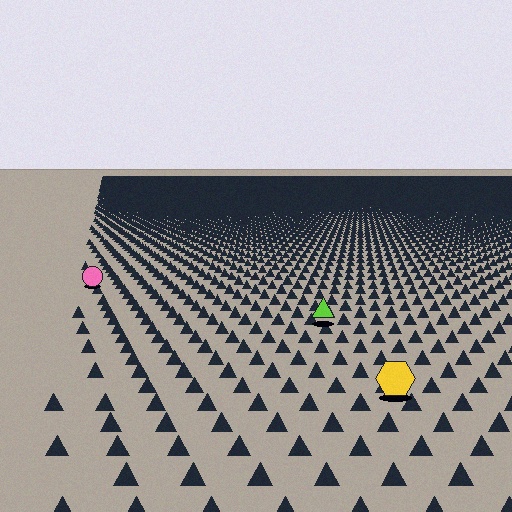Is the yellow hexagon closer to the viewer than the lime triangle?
Yes. The yellow hexagon is closer — you can tell from the texture gradient: the ground texture is coarser near it.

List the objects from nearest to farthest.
From nearest to farthest: the yellow hexagon, the lime triangle, the pink circle.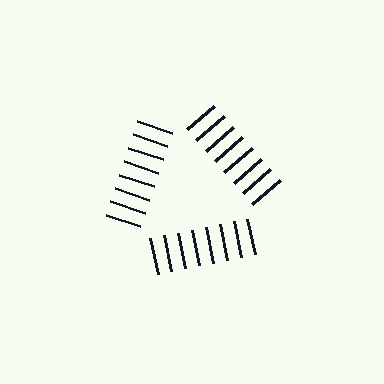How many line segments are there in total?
24 — 8 along each of the 3 edges.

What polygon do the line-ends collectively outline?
An illusory triangle — the line segments terminate on its edges but no continuous stroke is drawn.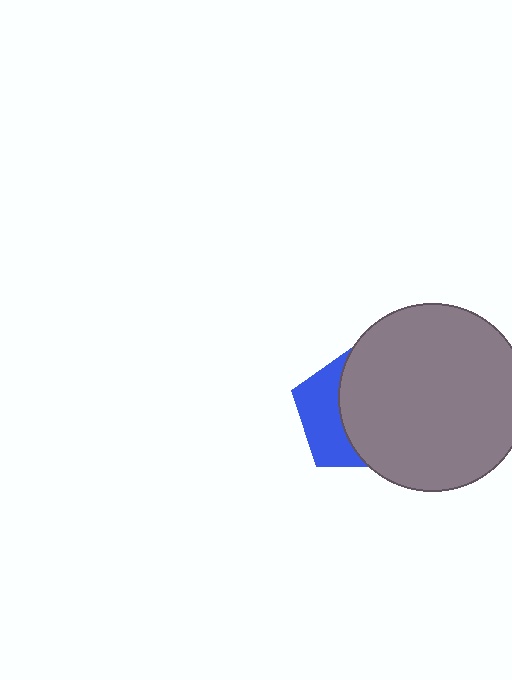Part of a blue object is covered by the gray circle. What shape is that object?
It is a pentagon.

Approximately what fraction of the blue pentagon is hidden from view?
Roughly 62% of the blue pentagon is hidden behind the gray circle.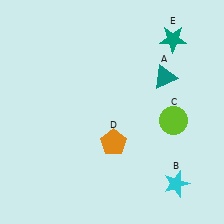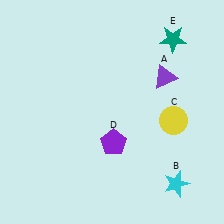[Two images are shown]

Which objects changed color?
A changed from teal to purple. C changed from lime to yellow. D changed from orange to purple.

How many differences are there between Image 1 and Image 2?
There are 3 differences between the two images.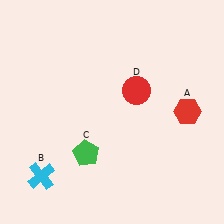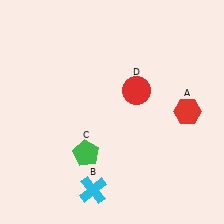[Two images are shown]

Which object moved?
The cyan cross (B) moved right.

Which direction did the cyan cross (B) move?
The cyan cross (B) moved right.